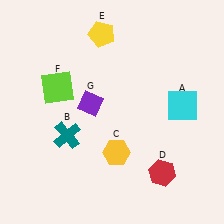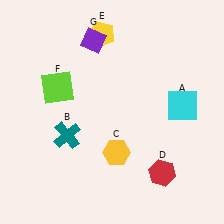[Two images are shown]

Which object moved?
The purple diamond (G) moved up.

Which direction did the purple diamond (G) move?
The purple diamond (G) moved up.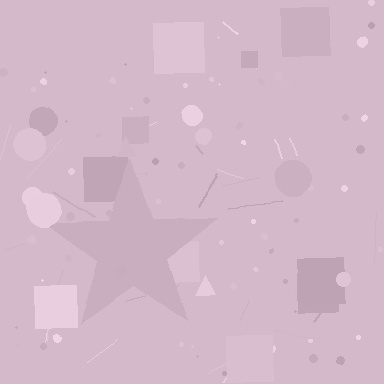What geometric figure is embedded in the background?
A star is embedded in the background.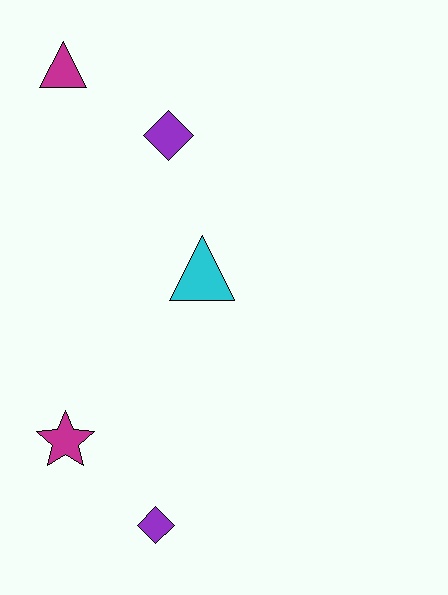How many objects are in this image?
There are 5 objects.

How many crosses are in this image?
There are no crosses.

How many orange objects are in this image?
There are no orange objects.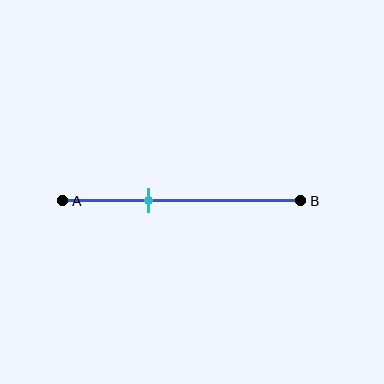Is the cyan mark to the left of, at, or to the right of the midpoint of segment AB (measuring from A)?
The cyan mark is to the left of the midpoint of segment AB.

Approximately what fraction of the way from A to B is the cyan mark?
The cyan mark is approximately 35% of the way from A to B.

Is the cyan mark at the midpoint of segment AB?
No, the mark is at about 35% from A, not at the 50% midpoint.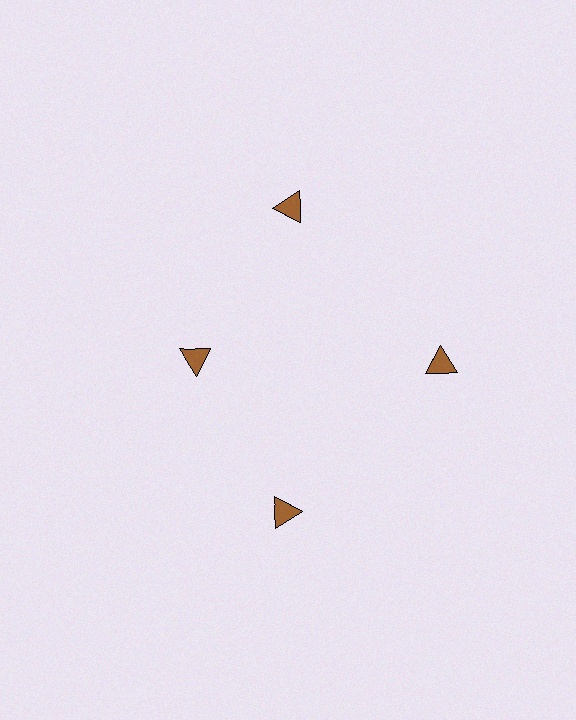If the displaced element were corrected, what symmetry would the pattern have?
It would have 4-fold rotational symmetry — the pattern would map onto itself every 90 degrees.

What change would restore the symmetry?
The symmetry would be restored by moving it outward, back onto the ring so that all 4 triangles sit at equal angles and equal distance from the center.